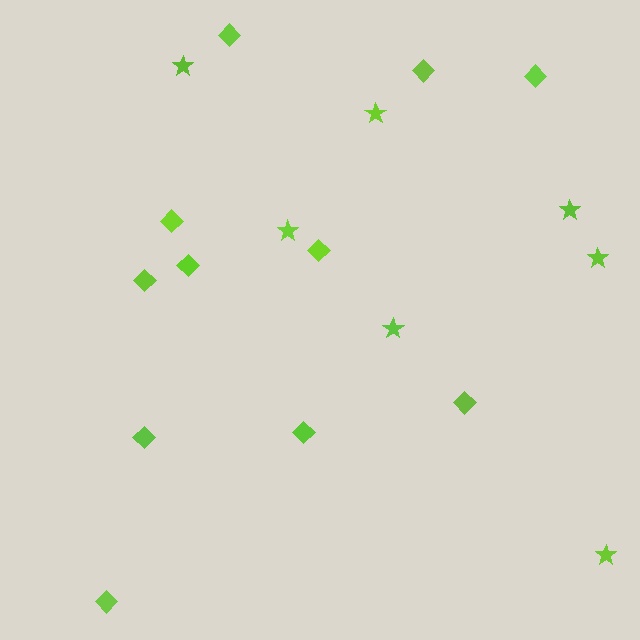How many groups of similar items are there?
There are 2 groups: one group of diamonds (11) and one group of stars (7).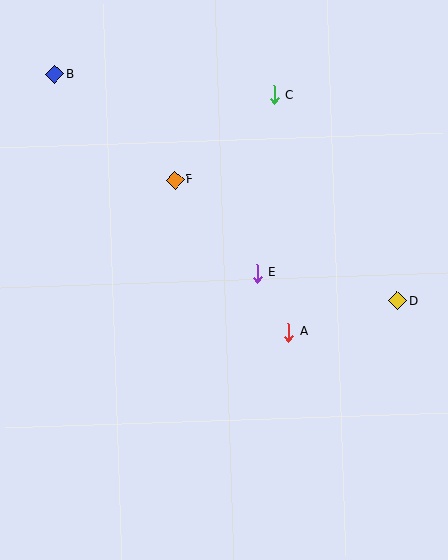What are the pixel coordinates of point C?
Point C is at (274, 95).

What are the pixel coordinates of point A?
Point A is at (289, 332).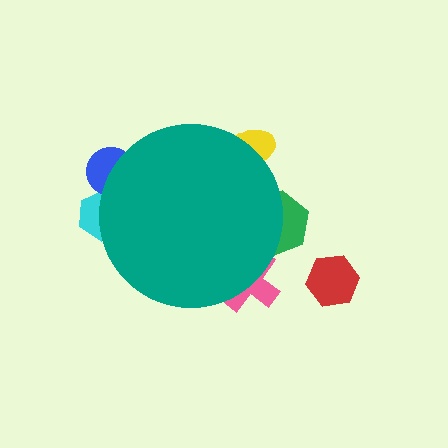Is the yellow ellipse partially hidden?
Yes, the yellow ellipse is partially hidden behind the teal circle.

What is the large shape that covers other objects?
A teal circle.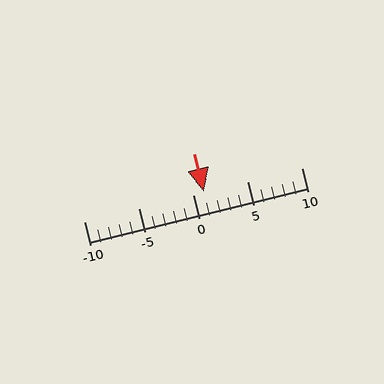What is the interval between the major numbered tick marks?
The major tick marks are spaced 5 units apart.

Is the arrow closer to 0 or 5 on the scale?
The arrow is closer to 0.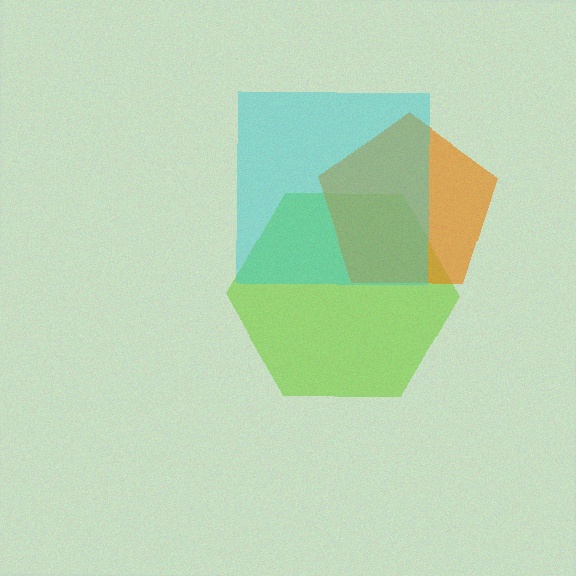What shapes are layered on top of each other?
The layered shapes are: a lime hexagon, an orange pentagon, a cyan square.